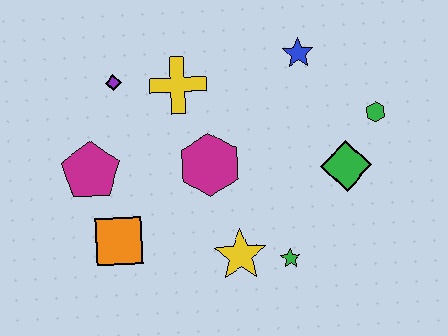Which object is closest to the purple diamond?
The yellow cross is closest to the purple diamond.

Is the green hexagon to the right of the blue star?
Yes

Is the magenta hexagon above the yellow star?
Yes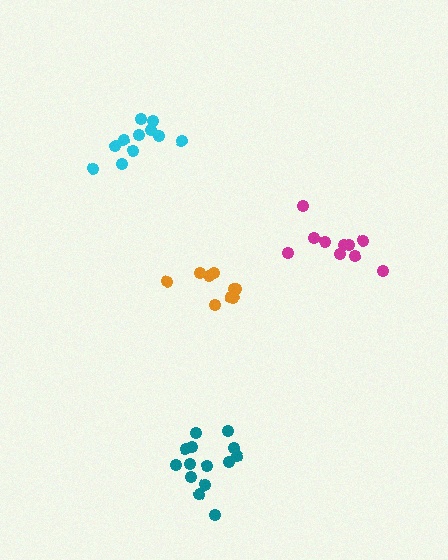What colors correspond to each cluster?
The clusters are colored: magenta, teal, cyan, orange.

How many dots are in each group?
Group 1: 10 dots, Group 2: 14 dots, Group 3: 11 dots, Group 4: 9 dots (44 total).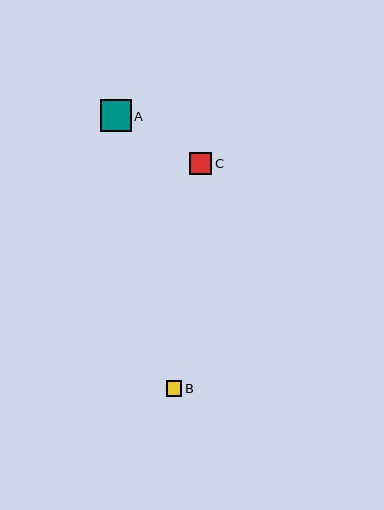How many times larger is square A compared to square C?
Square A is approximately 1.4 times the size of square C.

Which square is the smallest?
Square B is the smallest with a size of approximately 15 pixels.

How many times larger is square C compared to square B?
Square C is approximately 1.5 times the size of square B.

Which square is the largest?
Square A is the largest with a size of approximately 31 pixels.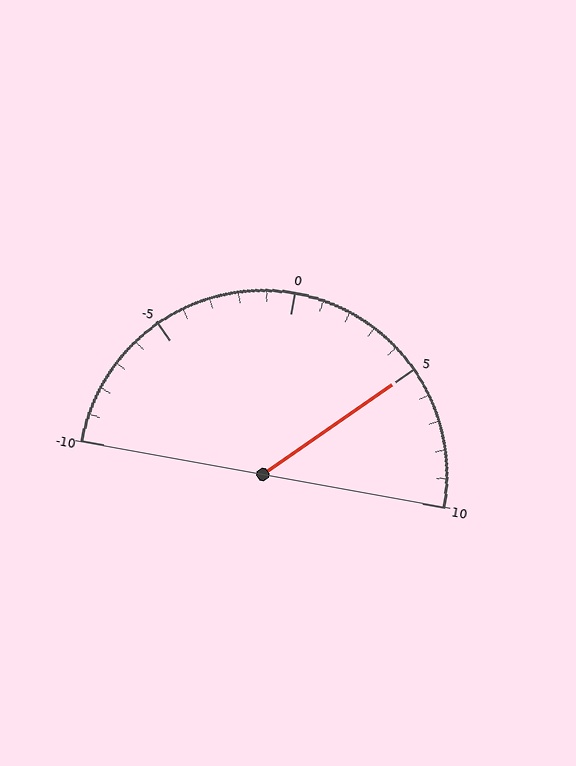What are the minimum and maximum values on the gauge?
The gauge ranges from -10 to 10.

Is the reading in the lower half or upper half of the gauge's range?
The reading is in the upper half of the range (-10 to 10).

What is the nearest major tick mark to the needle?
The nearest major tick mark is 5.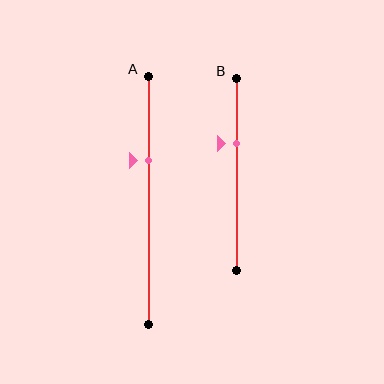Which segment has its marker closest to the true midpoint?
Segment A has its marker closest to the true midpoint.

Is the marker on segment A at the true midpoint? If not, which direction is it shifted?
No, the marker on segment A is shifted upward by about 16% of the segment length.